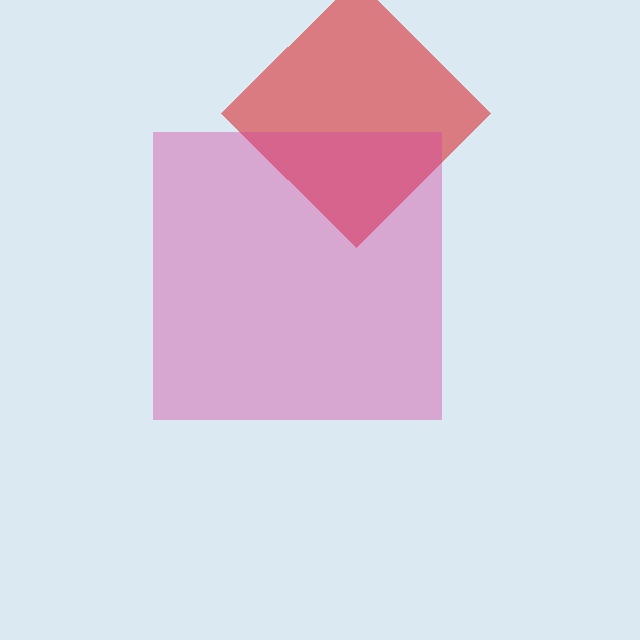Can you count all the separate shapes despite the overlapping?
Yes, there are 2 separate shapes.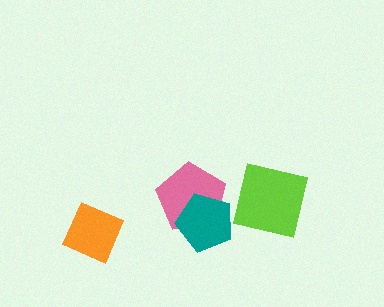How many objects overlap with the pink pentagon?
1 object overlaps with the pink pentagon.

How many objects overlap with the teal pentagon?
1 object overlaps with the teal pentagon.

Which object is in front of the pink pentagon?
The teal pentagon is in front of the pink pentagon.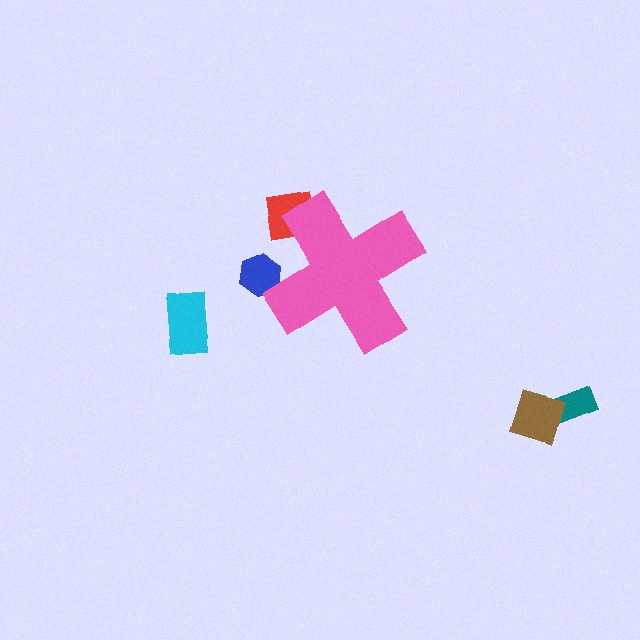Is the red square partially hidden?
Yes, the red square is partially hidden behind the pink cross.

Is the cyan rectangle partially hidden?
No, the cyan rectangle is fully visible.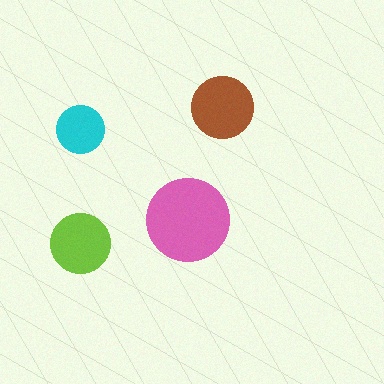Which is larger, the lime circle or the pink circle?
The pink one.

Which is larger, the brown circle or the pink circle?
The pink one.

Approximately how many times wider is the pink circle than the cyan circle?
About 1.5 times wider.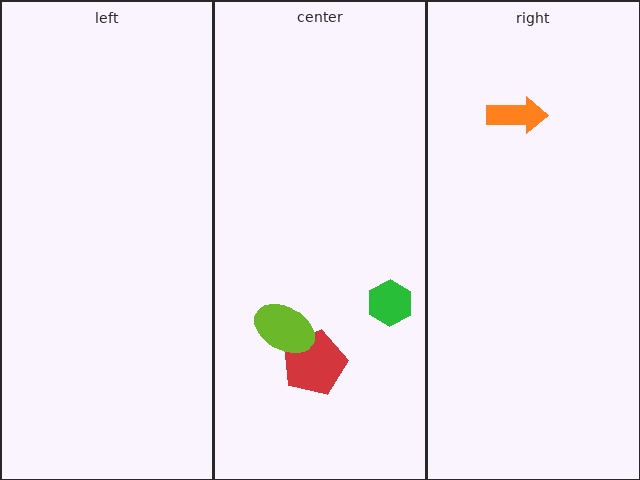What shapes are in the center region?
The red pentagon, the green hexagon, the lime ellipse.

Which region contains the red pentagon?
The center region.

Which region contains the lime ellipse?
The center region.